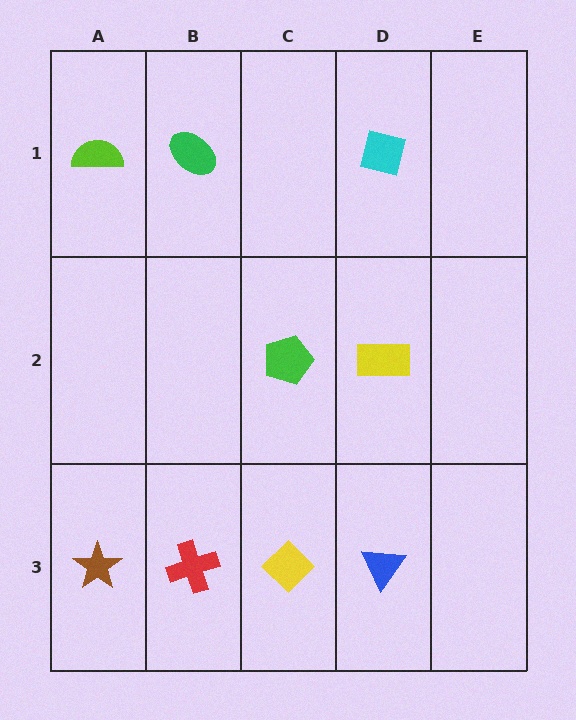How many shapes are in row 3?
4 shapes.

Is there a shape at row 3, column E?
No, that cell is empty.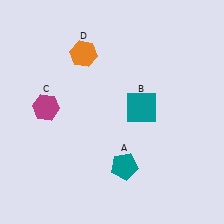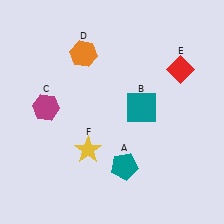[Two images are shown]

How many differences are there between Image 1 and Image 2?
There are 2 differences between the two images.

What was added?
A red diamond (E), a yellow star (F) were added in Image 2.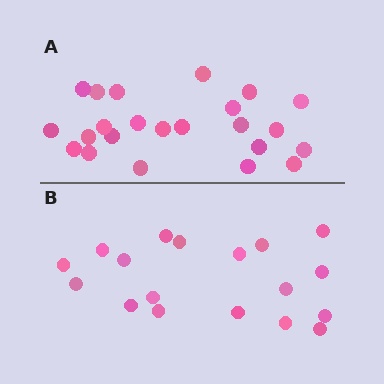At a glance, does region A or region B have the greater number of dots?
Region A (the top region) has more dots.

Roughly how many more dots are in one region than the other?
Region A has about 5 more dots than region B.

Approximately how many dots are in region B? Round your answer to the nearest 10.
About 20 dots. (The exact count is 18, which rounds to 20.)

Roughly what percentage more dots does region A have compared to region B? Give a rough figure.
About 30% more.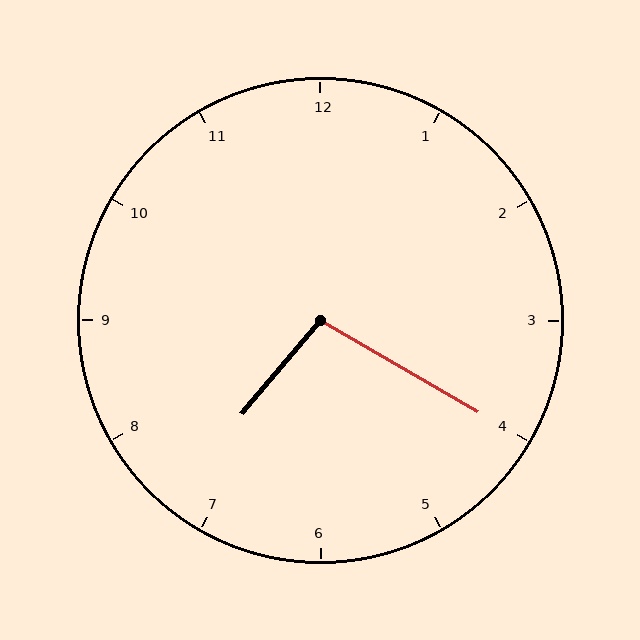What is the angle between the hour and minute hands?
Approximately 100 degrees.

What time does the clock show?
7:20.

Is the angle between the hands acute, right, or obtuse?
It is obtuse.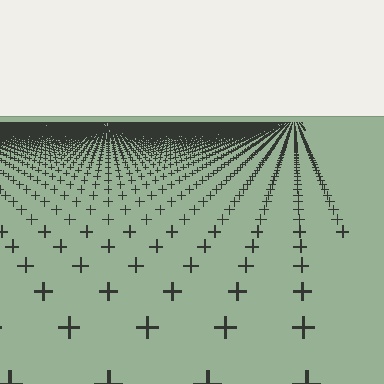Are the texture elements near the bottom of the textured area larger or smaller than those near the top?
Larger. Near the bottom, elements are closer to the viewer and appear at a bigger on-screen size.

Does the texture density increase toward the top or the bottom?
Density increases toward the top.